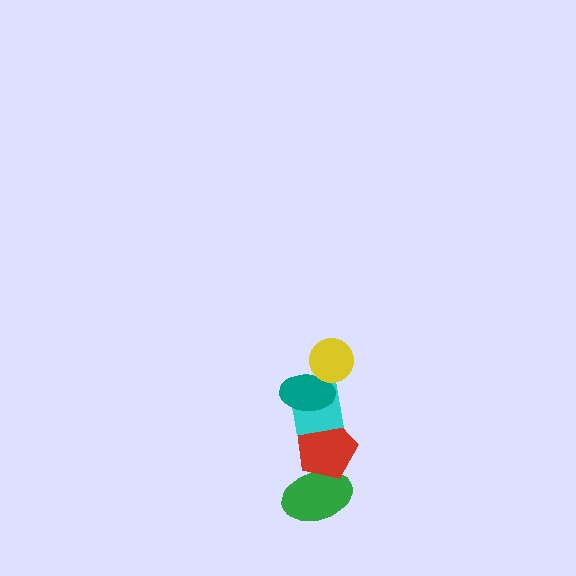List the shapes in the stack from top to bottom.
From top to bottom: the yellow circle, the teal ellipse, the cyan square, the red pentagon, the green ellipse.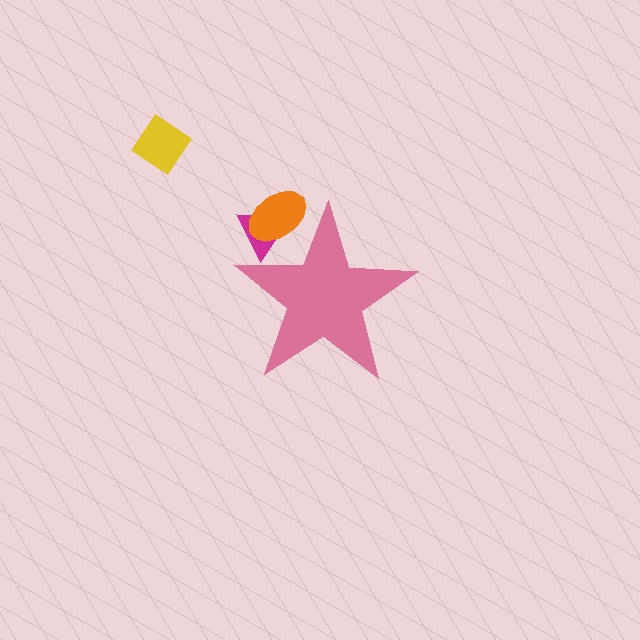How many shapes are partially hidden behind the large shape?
2 shapes are partially hidden.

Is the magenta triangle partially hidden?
Yes, the magenta triangle is partially hidden behind the pink star.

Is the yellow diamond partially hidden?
No, the yellow diamond is fully visible.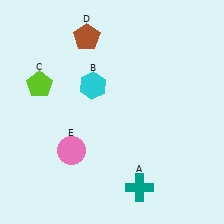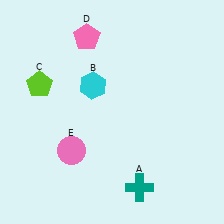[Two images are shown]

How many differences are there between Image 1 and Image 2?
There is 1 difference between the two images.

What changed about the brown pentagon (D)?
In Image 1, D is brown. In Image 2, it changed to pink.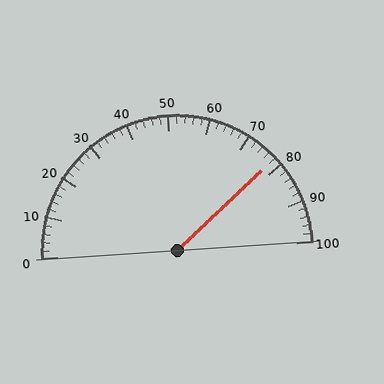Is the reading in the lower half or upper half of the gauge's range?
The reading is in the upper half of the range (0 to 100).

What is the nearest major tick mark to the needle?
The nearest major tick mark is 80.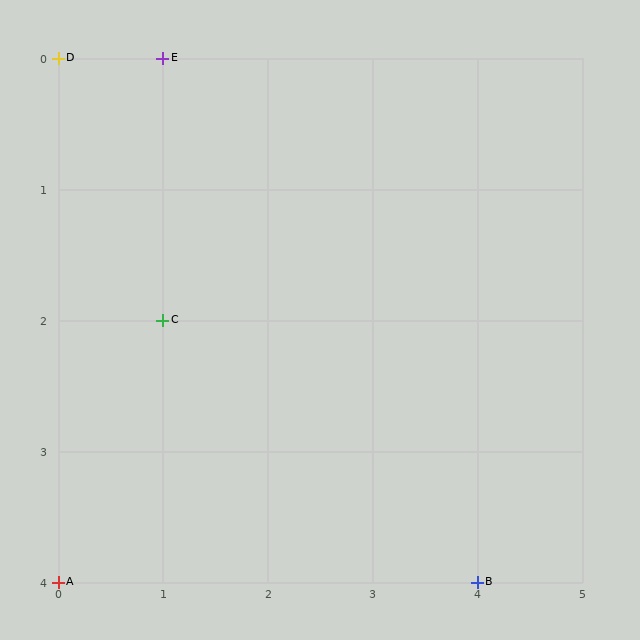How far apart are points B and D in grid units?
Points B and D are 4 columns and 4 rows apart (about 5.7 grid units diagonally).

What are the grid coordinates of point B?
Point B is at grid coordinates (4, 4).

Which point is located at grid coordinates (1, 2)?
Point C is at (1, 2).